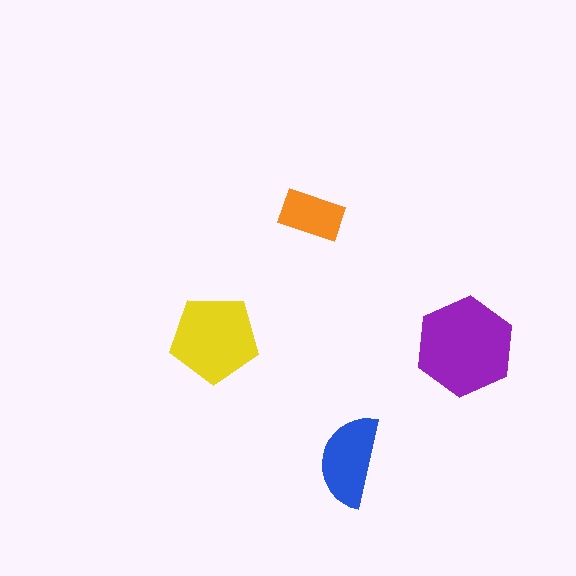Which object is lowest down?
The blue semicircle is bottommost.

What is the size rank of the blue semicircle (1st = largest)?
3rd.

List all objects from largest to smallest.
The purple hexagon, the yellow pentagon, the blue semicircle, the orange rectangle.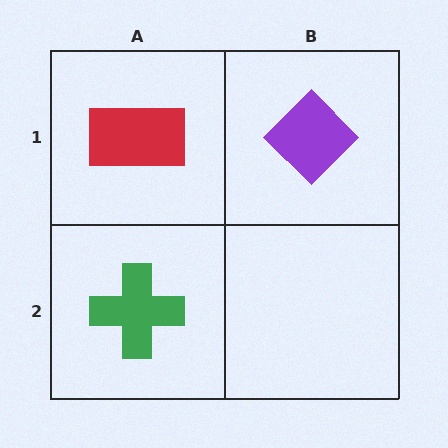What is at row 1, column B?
A purple diamond.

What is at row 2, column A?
A green cross.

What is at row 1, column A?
A red rectangle.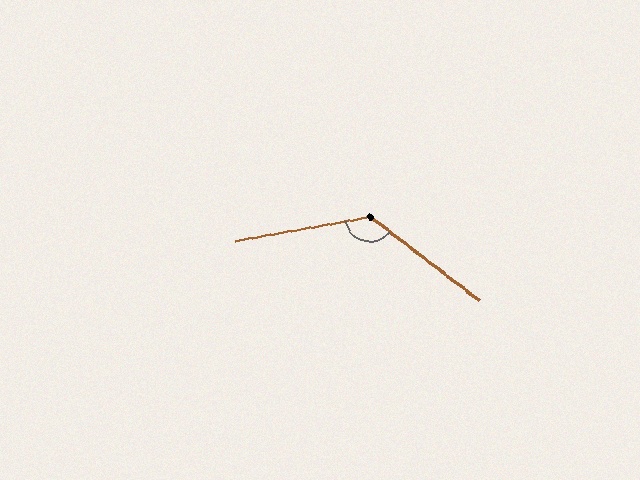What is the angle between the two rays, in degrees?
Approximately 132 degrees.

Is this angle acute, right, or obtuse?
It is obtuse.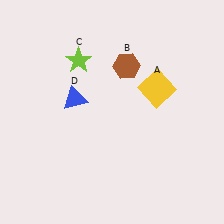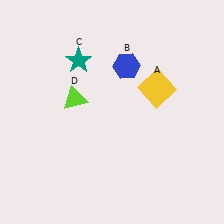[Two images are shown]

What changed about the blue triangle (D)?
In Image 1, D is blue. In Image 2, it changed to lime.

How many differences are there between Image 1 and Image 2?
There are 3 differences between the two images.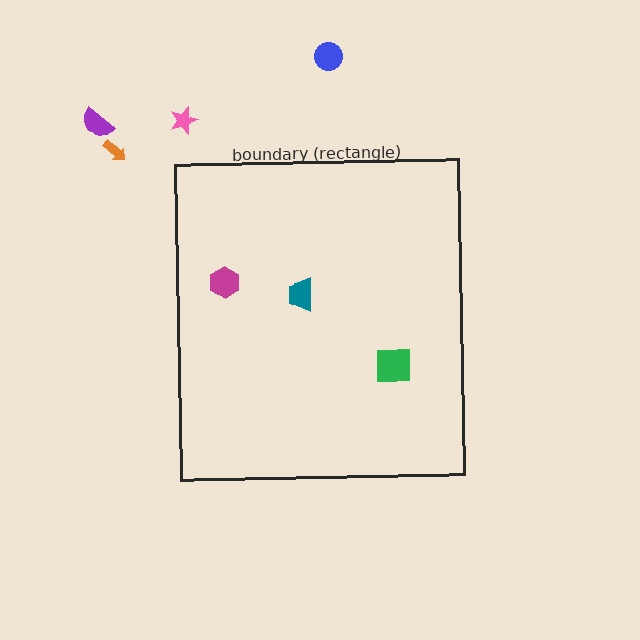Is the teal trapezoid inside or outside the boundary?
Inside.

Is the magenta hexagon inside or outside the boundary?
Inside.